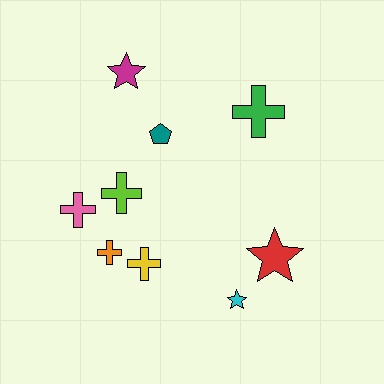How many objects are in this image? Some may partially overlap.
There are 9 objects.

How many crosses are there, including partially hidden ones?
There are 5 crosses.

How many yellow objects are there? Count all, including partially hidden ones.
There is 1 yellow object.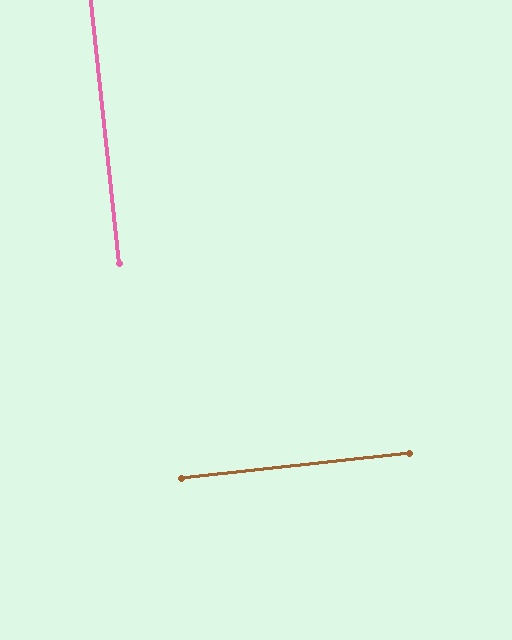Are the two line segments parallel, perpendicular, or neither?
Perpendicular — they meet at approximately 90°.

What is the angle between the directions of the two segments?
Approximately 90 degrees.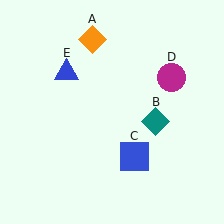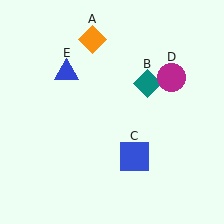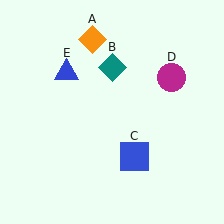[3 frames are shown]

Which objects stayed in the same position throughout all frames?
Orange diamond (object A) and blue square (object C) and magenta circle (object D) and blue triangle (object E) remained stationary.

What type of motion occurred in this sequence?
The teal diamond (object B) rotated counterclockwise around the center of the scene.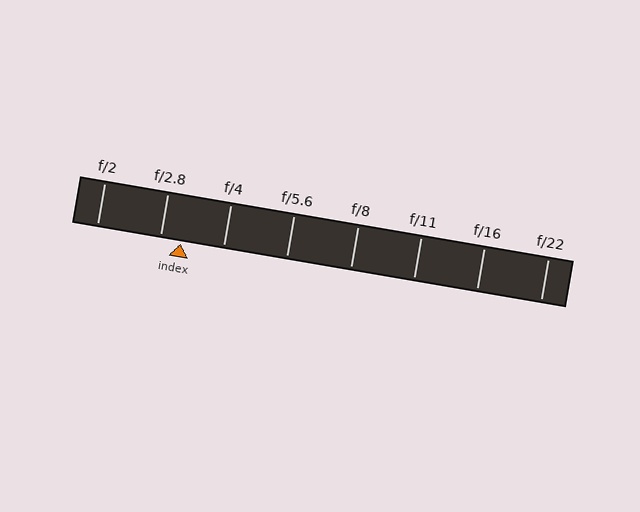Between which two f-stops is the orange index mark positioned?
The index mark is between f/2.8 and f/4.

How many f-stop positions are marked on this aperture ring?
There are 8 f-stop positions marked.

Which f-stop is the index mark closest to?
The index mark is closest to f/2.8.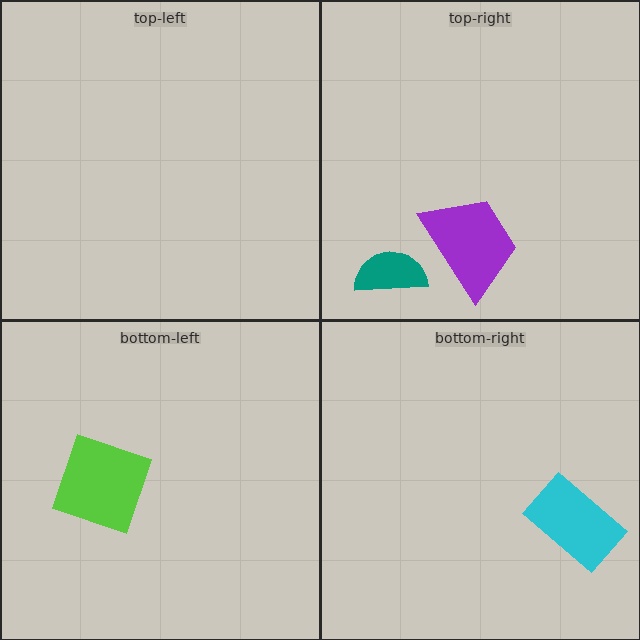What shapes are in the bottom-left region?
The lime square.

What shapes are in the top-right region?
The teal semicircle, the purple trapezoid.